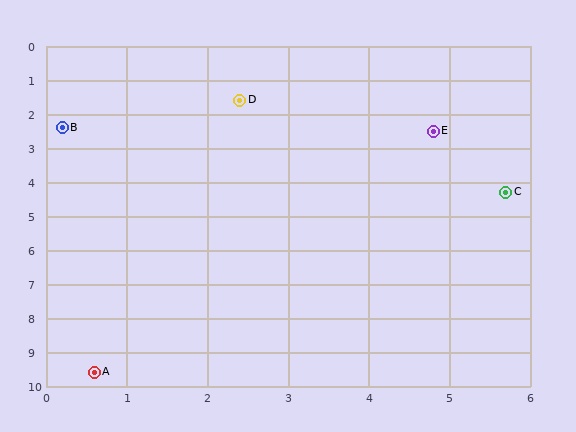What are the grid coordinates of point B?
Point B is at approximately (0.2, 2.4).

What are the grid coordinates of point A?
Point A is at approximately (0.6, 9.6).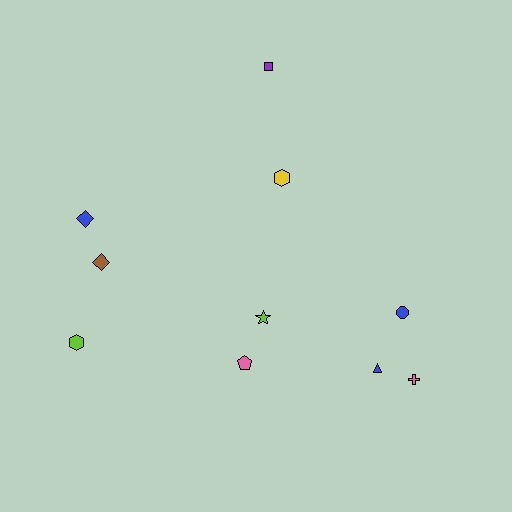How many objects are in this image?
There are 10 objects.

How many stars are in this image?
There is 1 star.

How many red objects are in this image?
There are no red objects.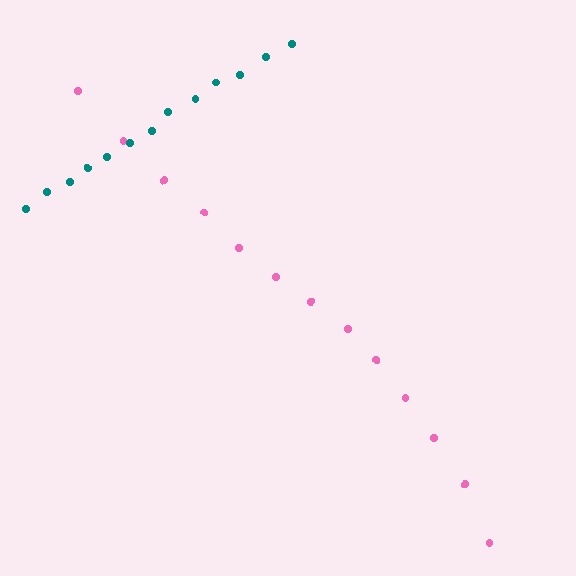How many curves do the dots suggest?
There are 2 distinct paths.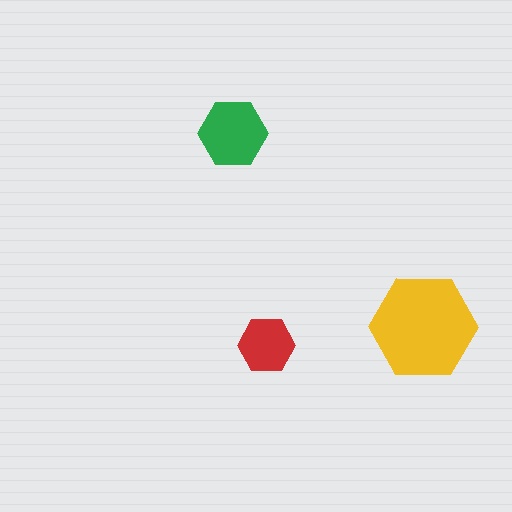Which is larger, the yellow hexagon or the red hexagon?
The yellow one.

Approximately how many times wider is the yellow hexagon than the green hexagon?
About 1.5 times wider.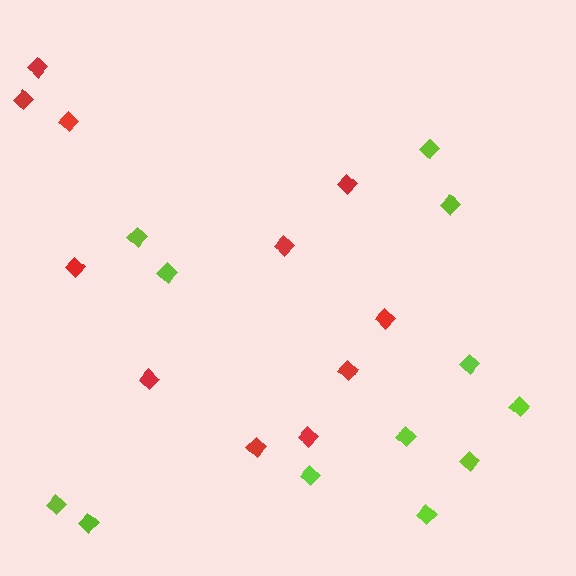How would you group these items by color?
There are 2 groups: one group of lime diamonds (12) and one group of red diamonds (11).